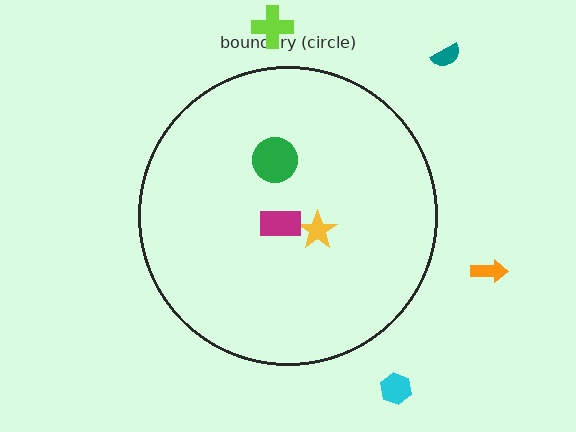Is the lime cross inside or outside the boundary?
Outside.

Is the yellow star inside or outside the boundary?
Inside.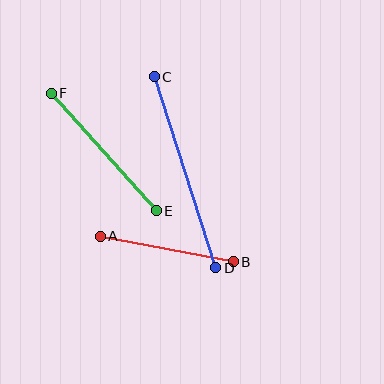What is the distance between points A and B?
The distance is approximately 136 pixels.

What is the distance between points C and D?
The distance is approximately 201 pixels.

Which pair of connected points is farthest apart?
Points C and D are farthest apart.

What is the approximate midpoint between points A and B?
The midpoint is at approximately (167, 249) pixels.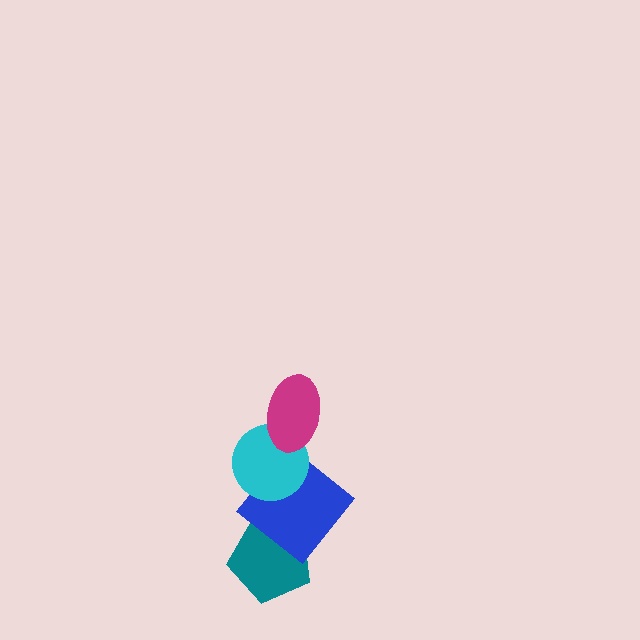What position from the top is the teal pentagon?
The teal pentagon is 4th from the top.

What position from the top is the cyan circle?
The cyan circle is 2nd from the top.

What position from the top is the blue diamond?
The blue diamond is 3rd from the top.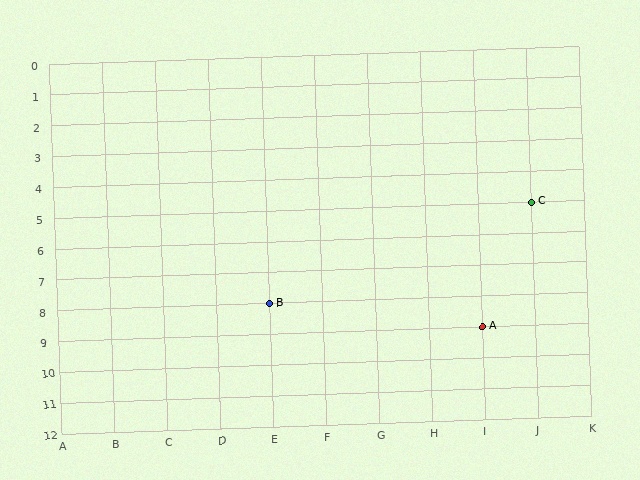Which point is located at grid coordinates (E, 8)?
Point B is at (E, 8).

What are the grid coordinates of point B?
Point B is at grid coordinates (E, 8).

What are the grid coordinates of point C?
Point C is at grid coordinates (J, 5).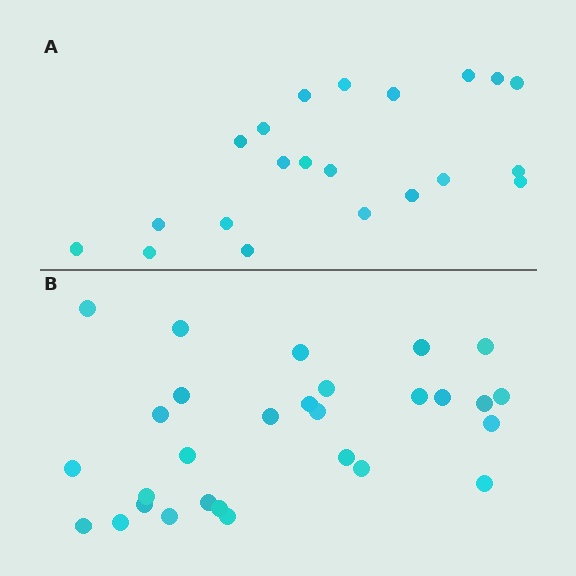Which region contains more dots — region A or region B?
Region B (the bottom region) has more dots.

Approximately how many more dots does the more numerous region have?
Region B has roughly 8 or so more dots than region A.